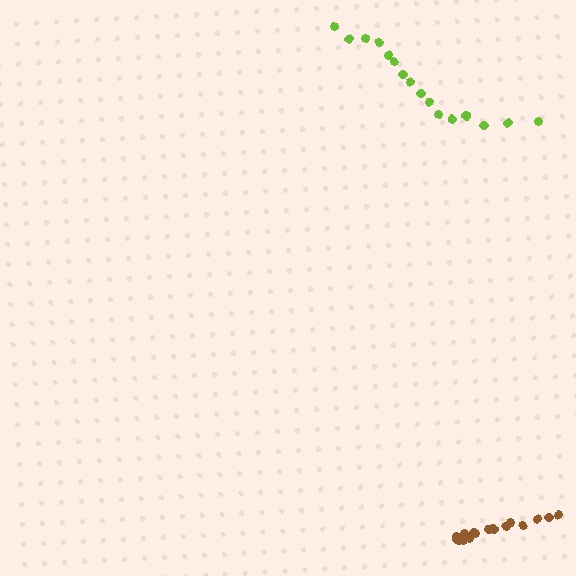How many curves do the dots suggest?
There are 2 distinct paths.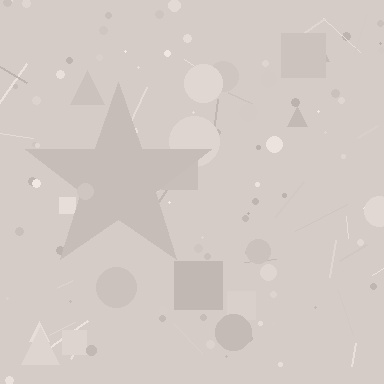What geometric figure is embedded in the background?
A star is embedded in the background.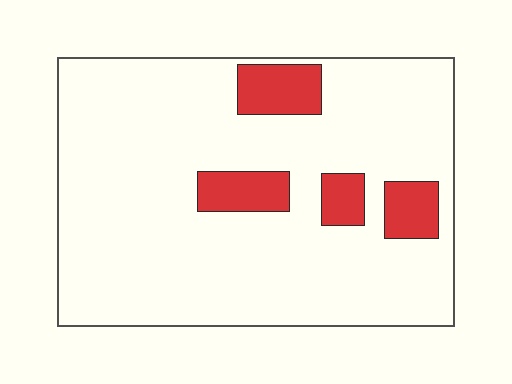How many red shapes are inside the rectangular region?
4.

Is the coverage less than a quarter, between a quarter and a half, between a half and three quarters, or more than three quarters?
Less than a quarter.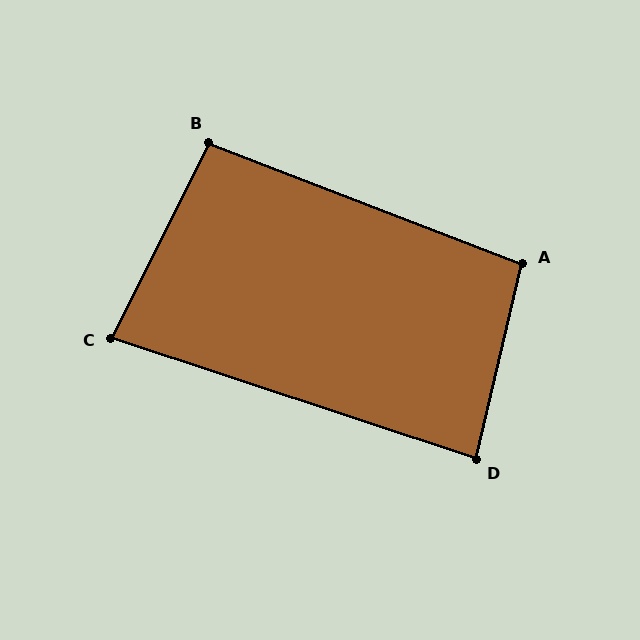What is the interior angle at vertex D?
Approximately 85 degrees (acute).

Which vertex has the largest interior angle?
A, at approximately 98 degrees.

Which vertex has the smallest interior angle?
C, at approximately 82 degrees.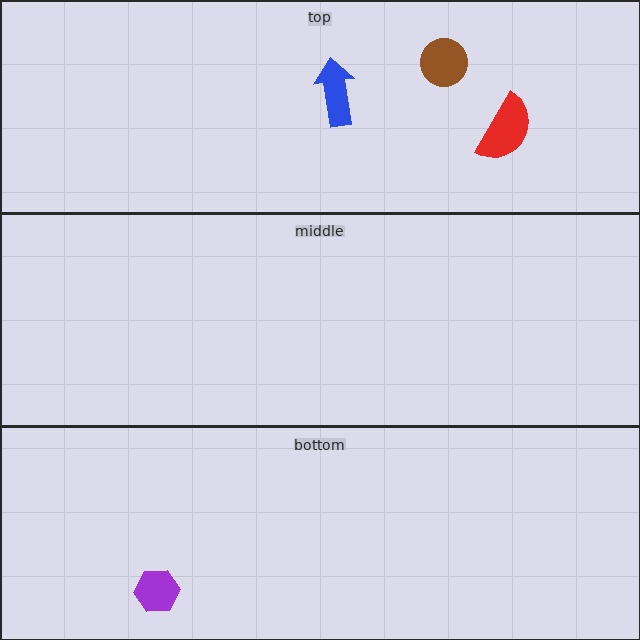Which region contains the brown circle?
The top region.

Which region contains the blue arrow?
The top region.